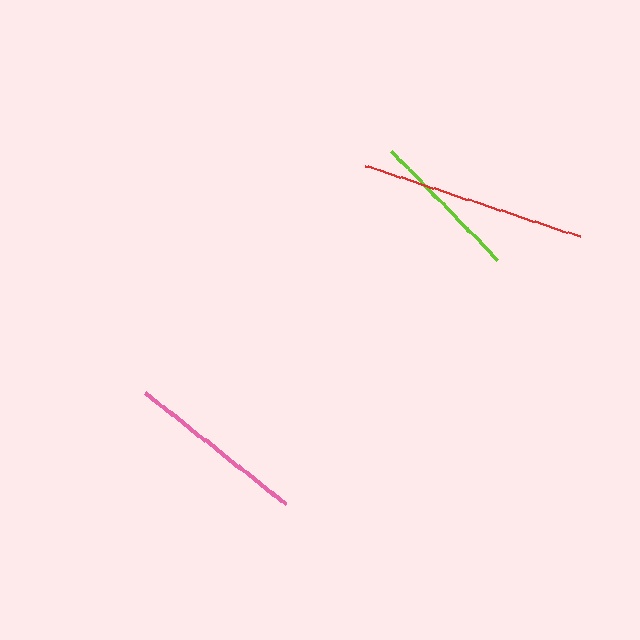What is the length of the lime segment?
The lime segment is approximately 152 pixels long.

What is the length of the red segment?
The red segment is approximately 226 pixels long.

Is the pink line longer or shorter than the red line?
The red line is longer than the pink line.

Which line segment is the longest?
The red line is the longest at approximately 226 pixels.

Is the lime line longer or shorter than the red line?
The red line is longer than the lime line.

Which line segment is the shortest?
The lime line is the shortest at approximately 152 pixels.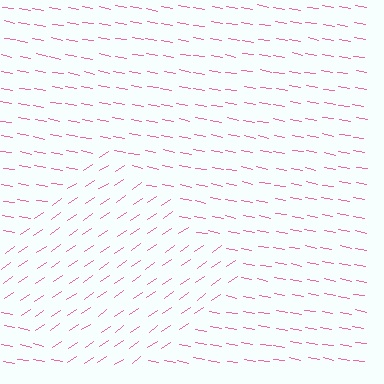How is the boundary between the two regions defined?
The boundary is defined purely by a change in line orientation (approximately 45 degrees difference). All lines are the same color and thickness.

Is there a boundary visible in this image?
Yes, there is a texture boundary formed by a change in line orientation.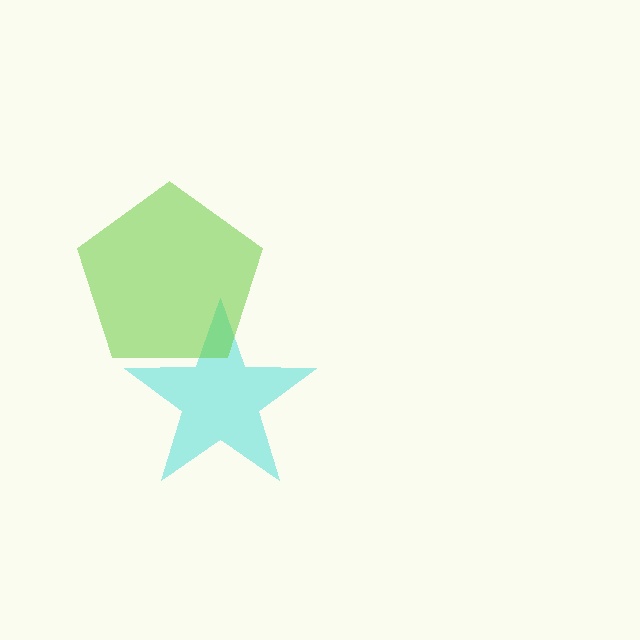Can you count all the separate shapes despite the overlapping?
Yes, there are 2 separate shapes.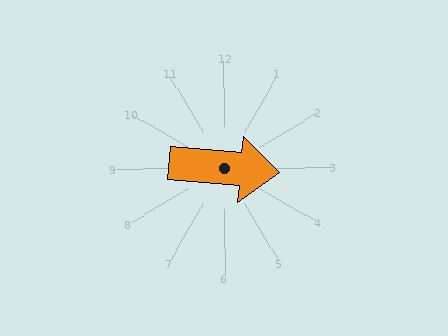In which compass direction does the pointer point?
East.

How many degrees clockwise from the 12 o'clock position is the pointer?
Approximately 95 degrees.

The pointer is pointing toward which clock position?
Roughly 3 o'clock.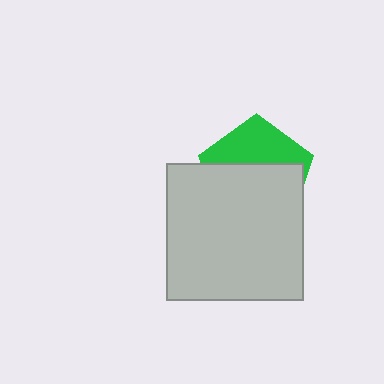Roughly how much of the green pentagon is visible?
A small part of it is visible (roughly 39%).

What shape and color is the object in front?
The object in front is a light gray square.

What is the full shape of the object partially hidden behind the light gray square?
The partially hidden object is a green pentagon.